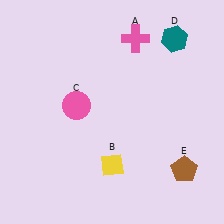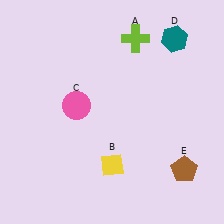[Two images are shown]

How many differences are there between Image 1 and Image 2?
There is 1 difference between the two images.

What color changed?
The cross (A) changed from pink in Image 1 to lime in Image 2.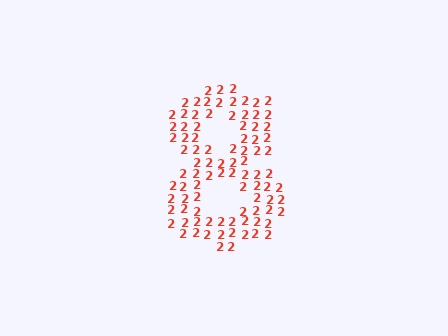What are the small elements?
The small elements are digit 2's.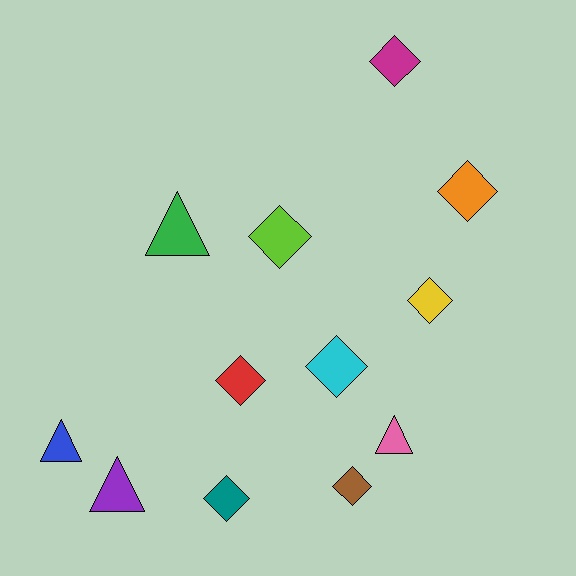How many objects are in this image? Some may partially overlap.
There are 12 objects.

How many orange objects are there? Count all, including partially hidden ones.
There is 1 orange object.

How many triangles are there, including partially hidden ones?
There are 4 triangles.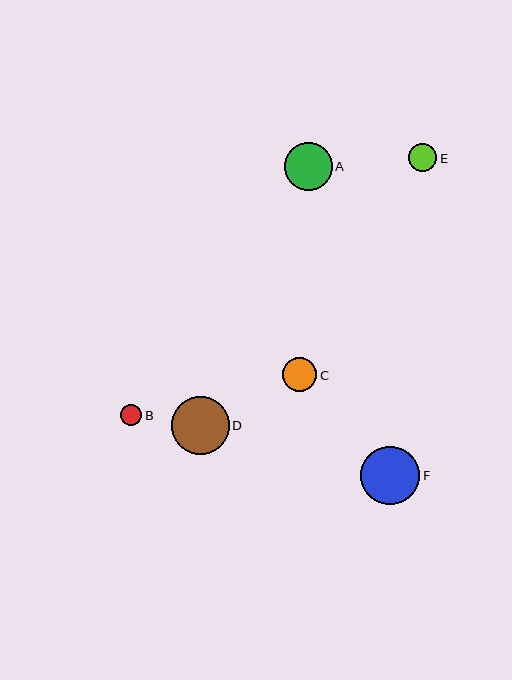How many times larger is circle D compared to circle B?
Circle D is approximately 2.7 times the size of circle B.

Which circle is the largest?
Circle F is the largest with a size of approximately 59 pixels.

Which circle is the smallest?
Circle B is the smallest with a size of approximately 22 pixels.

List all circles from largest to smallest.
From largest to smallest: F, D, A, C, E, B.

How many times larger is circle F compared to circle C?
Circle F is approximately 1.7 times the size of circle C.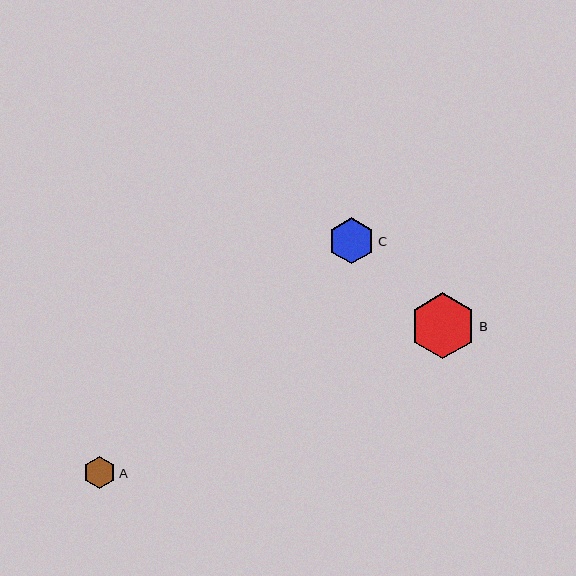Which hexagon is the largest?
Hexagon B is the largest with a size of approximately 66 pixels.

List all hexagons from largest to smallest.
From largest to smallest: B, C, A.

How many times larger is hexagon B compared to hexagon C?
Hexagon B is approximately 1.4 times the size of hexagon C.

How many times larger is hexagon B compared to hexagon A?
Hexagon B is approximately 2.0 times the size of hexagon A.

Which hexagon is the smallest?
Hexagon A is the smallest with a size of approximately 32 pixels.